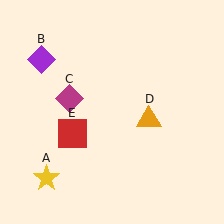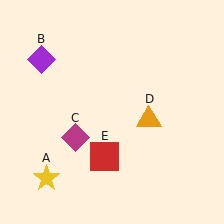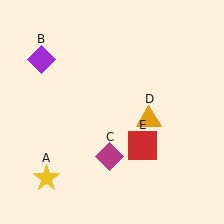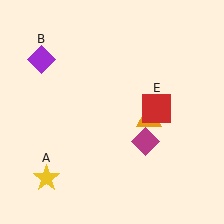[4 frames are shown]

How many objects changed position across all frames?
2 objects changed position: magenta diamond (object C), red square (object E).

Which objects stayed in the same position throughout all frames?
Yellow star (object A) and purple diamond (object B) and orange triangle (object D) remained stationary.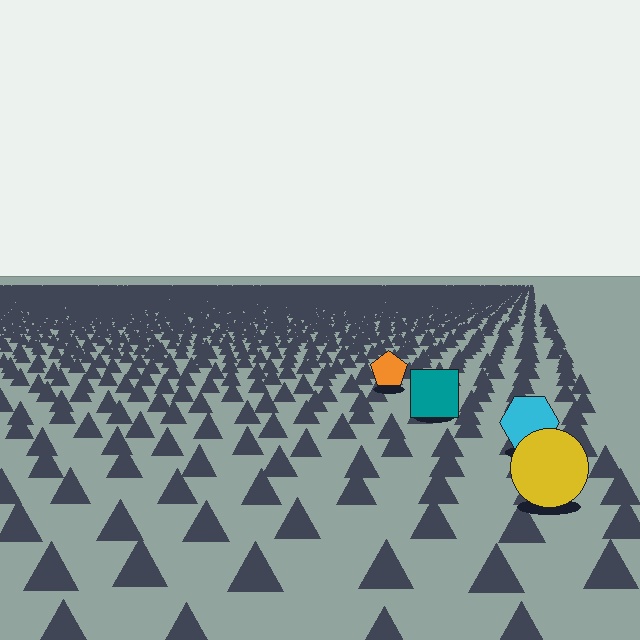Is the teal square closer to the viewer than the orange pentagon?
Yes. The teal square is closer — you can tell from the texture gradient: the ground texture is coarser near it.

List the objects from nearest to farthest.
From nearest to farthest: the yellow circle, the cyan hexagon, the teal square, the orange pentagon.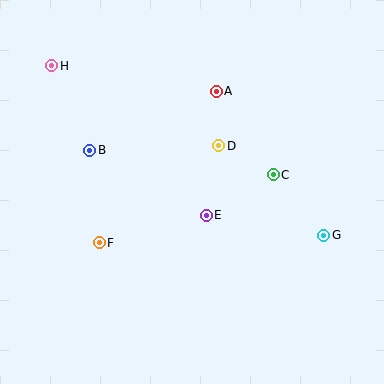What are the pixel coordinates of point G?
Point G is at (324, 235).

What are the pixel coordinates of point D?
Point D is at (219, 146).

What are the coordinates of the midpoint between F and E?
The midpoint between F and E is at (153, 229).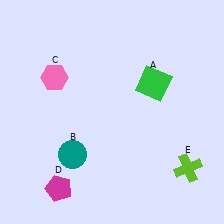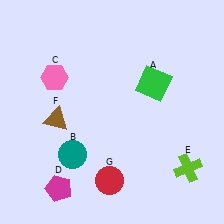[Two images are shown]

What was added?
A brown triangle (F), a red circle (G) were added in Image 2.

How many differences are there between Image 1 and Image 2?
There are 2 differences between the two images.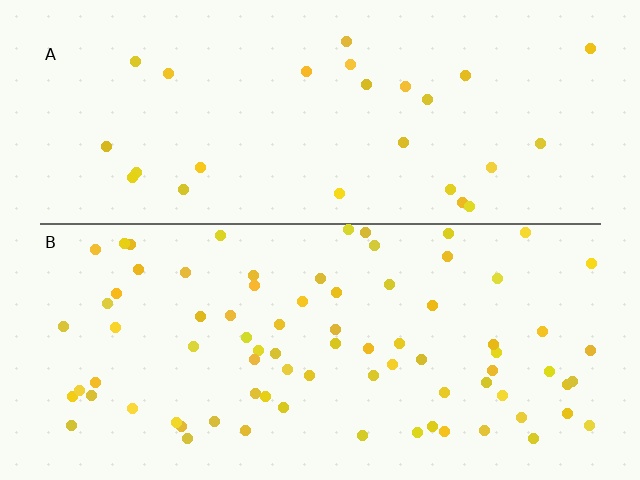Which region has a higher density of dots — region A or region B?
B (the bottom).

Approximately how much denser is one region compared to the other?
Approximately 2.9× — region B over region A.